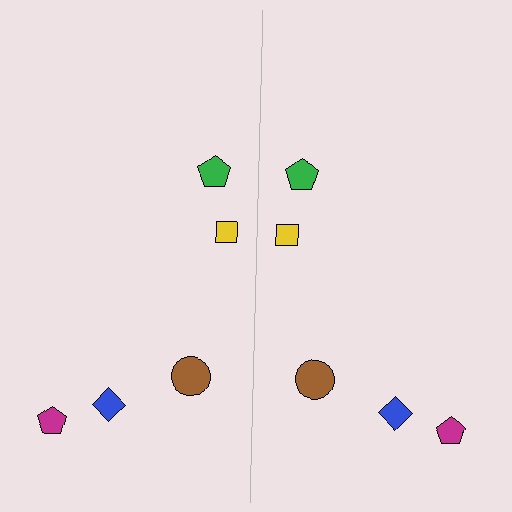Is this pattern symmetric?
Yes, this pattern has bilateral (reflection) symmetry.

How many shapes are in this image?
There are 10 shapes in this image.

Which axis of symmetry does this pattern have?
The pattern has a vertical axis of symmetry running through the center of the image.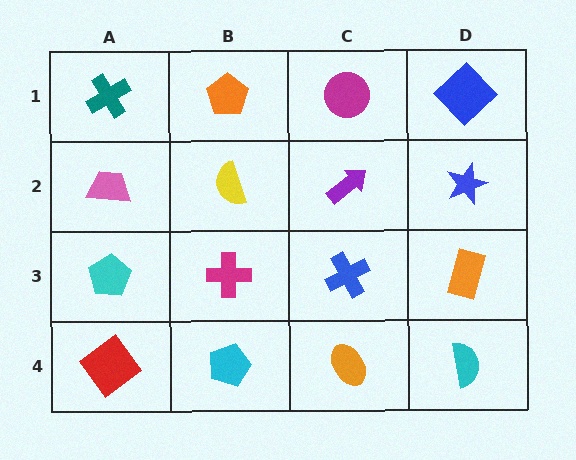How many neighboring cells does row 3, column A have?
3.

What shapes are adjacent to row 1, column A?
A pink trapezoid (row 2, column A), an orange pentagon (row 1, column B).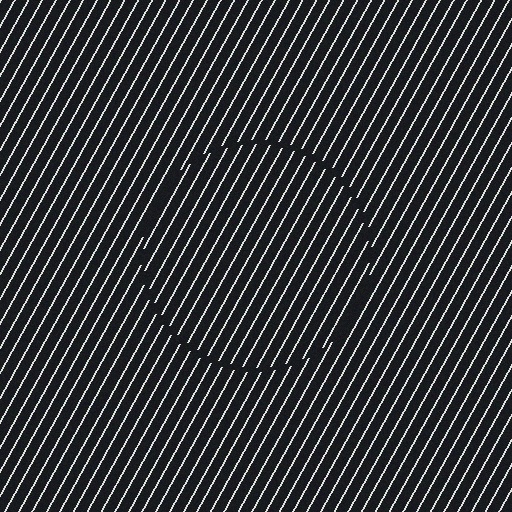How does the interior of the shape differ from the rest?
The interior of the shape contains the same grating, shifted by half a period — the contour is defined by the phase discontinuity where line-ends from the inner and outer gratings abut.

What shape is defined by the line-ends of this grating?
An illusory circle. The interior of the shape contains the same grating, shifted by half a period — the contour is defined by the phase discontinuity where line-ends from the inner and outer gratings abut.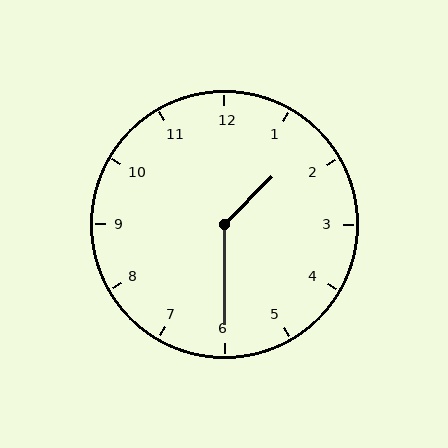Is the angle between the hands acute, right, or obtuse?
It is obtuse.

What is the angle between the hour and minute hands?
Approximately 135 degrees.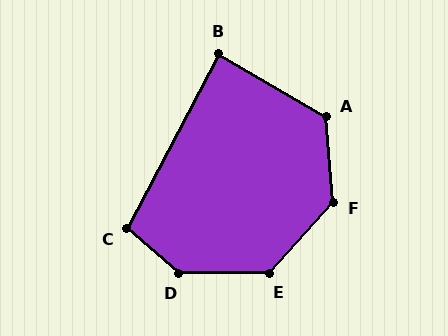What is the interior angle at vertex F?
Approximately 133 degrees (obtuse).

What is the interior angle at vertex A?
Approximately 125 degrees (obtuse).